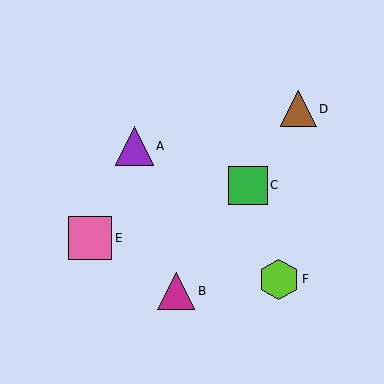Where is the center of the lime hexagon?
The center of the lime hexagon is at (279, 279).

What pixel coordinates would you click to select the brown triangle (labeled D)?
Click at (298, 109) to select the brown triangle D.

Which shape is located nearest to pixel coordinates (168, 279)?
The magenta triangle (labeled B) at (176, 291) is nearest to that location.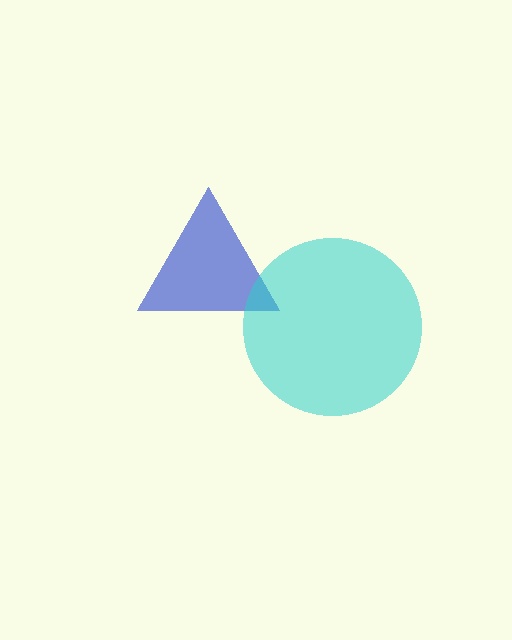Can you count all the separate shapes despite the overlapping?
Yes, there are 2 separate shapes.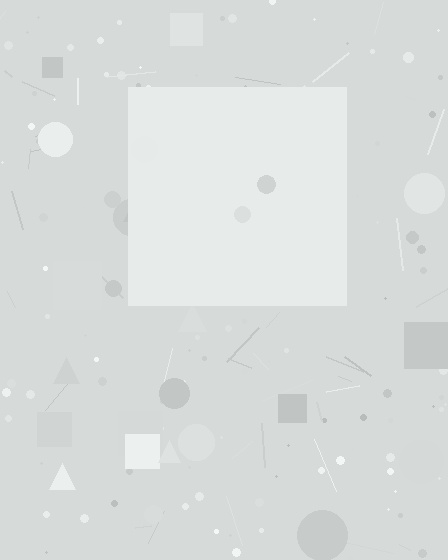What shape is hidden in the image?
A square is hidden in the image.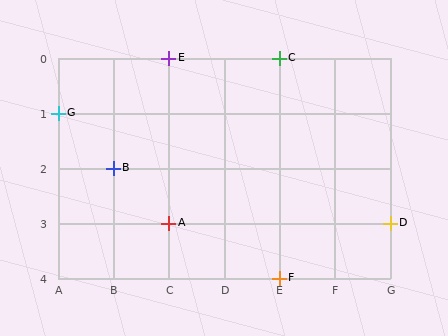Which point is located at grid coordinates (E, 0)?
Point C is at (E, 0).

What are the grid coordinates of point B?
Point B is at grid coordinates (B, 2).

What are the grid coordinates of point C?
Point C is at grid coordinates (E, 0).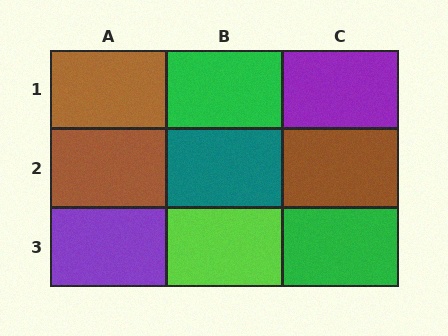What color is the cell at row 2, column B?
Teal.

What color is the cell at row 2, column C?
Brown.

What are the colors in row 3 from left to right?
Purple, lime, green.